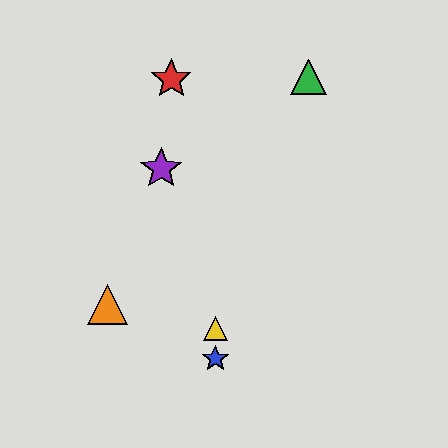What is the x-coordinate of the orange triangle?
The orange triangle is at x≈107.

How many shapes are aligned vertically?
2 shapes (the blue star, the yellow triangle) are aligned vertically.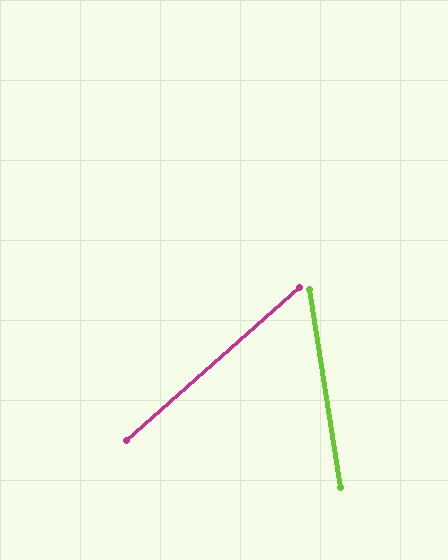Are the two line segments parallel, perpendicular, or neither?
Neither parallel nor perpendicular — they differ by about 57°.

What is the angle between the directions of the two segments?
Approximately 57 degrees.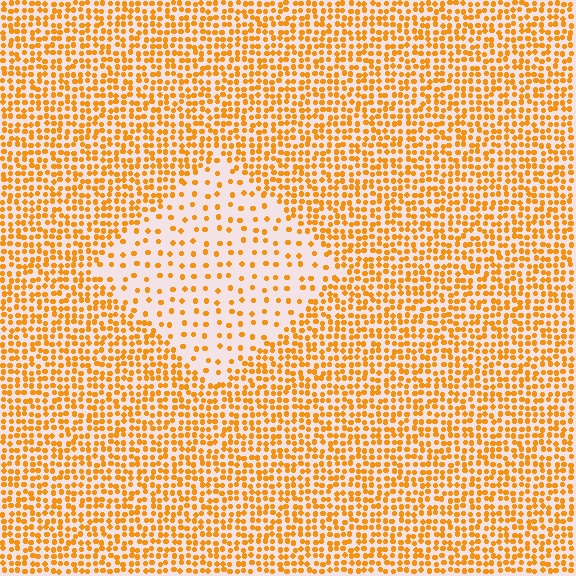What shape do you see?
I see a diamond.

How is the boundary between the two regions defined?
The boundary is defined by a change in element density (approximately 2.8x ratio). All elements are the same color, size, and shape.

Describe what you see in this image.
The image contains small orange elements arranged at two different densities. A diamond-shaped region is visible where the elements are less densely packed than the surrounding area.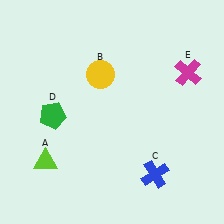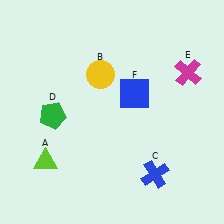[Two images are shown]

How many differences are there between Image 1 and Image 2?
There is 1 difference between the two images.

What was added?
A blue square (F) was added in Image 2.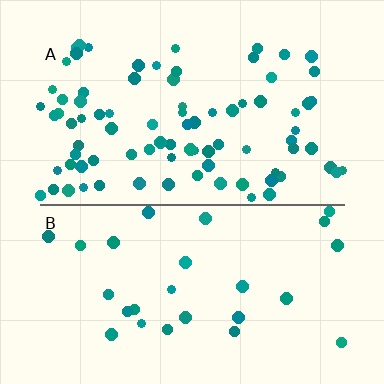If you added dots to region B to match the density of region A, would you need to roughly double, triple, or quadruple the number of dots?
Approximately triple.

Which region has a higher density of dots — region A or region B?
A (the top).